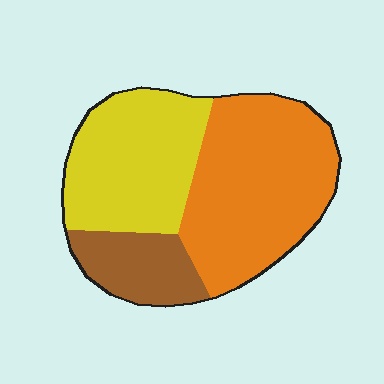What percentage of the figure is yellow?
Yellow takes up about three eighths (3/8) of the figure.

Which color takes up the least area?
Brown, at roughly 15%.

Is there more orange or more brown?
Orange.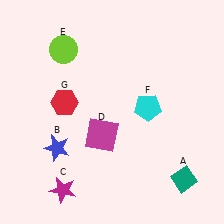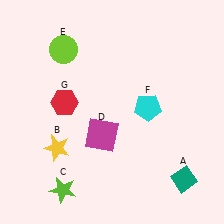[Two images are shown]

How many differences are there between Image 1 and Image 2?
There are 2 differences between the two images.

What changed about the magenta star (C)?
In Image 1, C is magenta. In Image 2, it changed to lime.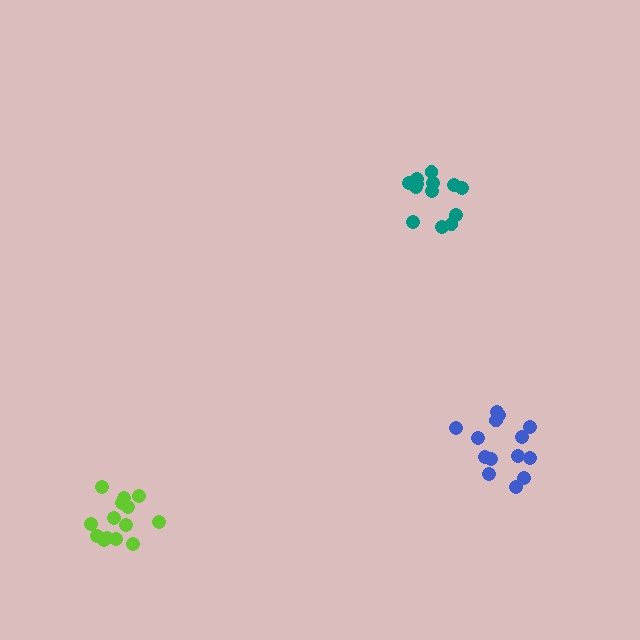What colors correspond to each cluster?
The clusters are colored: blue, lime, teal.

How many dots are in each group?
Group 1: 14 dots, Group 2: 14 dots, Group 3: 14 dots (42 total).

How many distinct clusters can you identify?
There are 3 distinct clusters.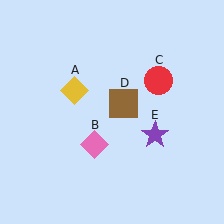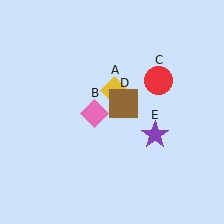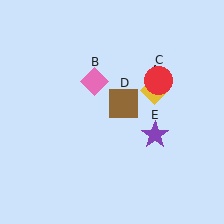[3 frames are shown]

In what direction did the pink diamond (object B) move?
The pink diamond (object B) moved up.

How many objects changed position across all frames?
2 objects changed position: yellow diamond (object A), pink diamond (object B).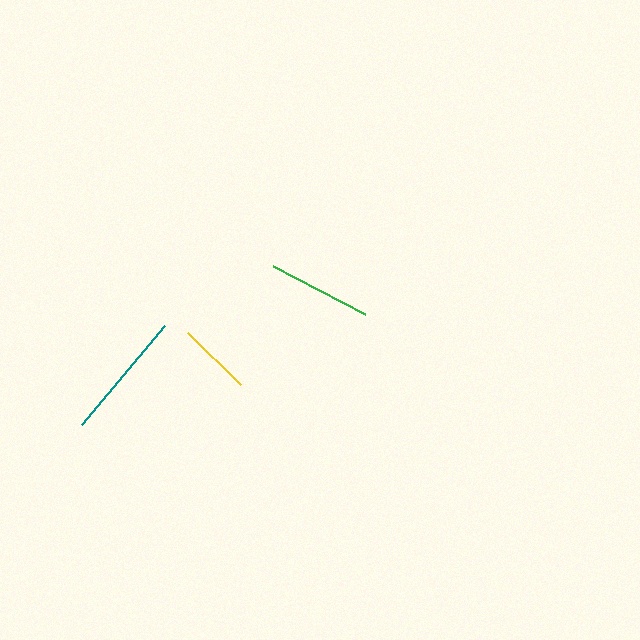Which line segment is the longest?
The teal line is the longest at approximately 129 pixels.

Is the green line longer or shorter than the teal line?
The teal line is longer than the green line.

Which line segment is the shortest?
The yellow line is the shortest at approximately 74 pixels.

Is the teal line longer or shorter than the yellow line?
The teal line is longer than the yellow line.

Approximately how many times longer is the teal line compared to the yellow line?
The teal line is approximately 1.8 times the length of the yellow line.